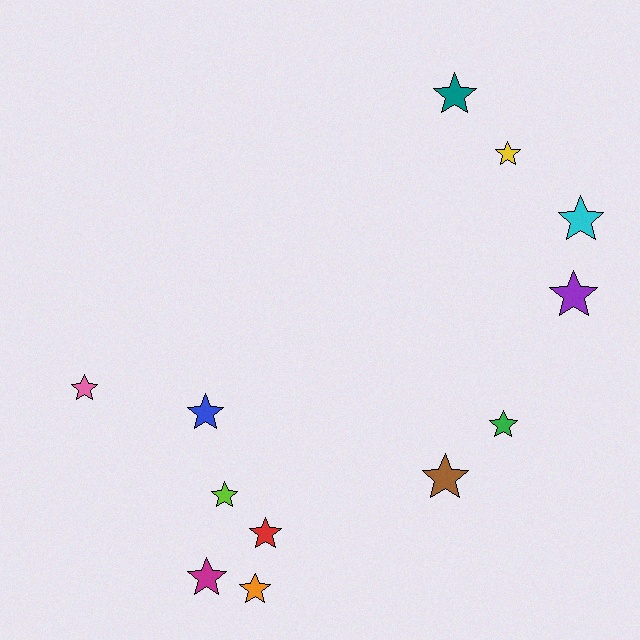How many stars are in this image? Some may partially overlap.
There are 12 stars.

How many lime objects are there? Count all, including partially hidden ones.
There is 1 lime object.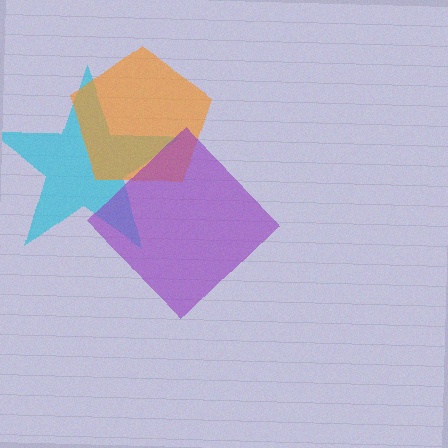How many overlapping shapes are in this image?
There are 3 overlapping shapes in the image.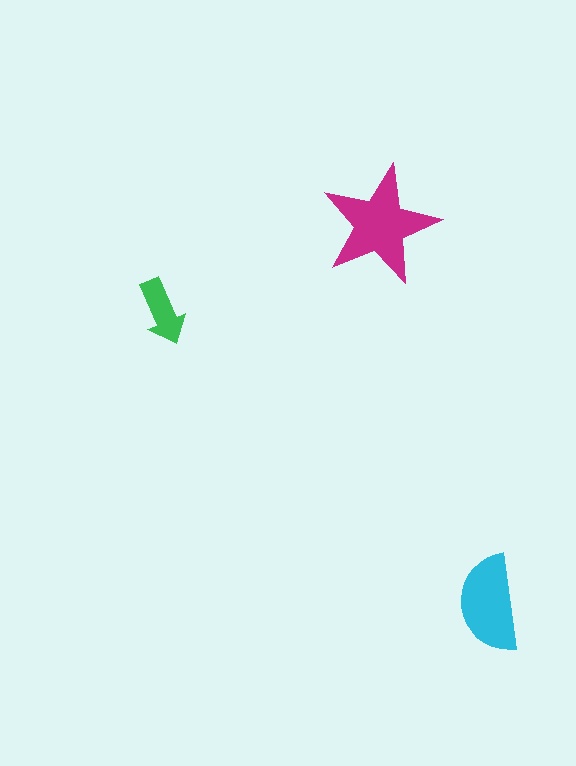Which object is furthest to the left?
The green arrow is leftmost.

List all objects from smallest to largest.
The green arrow, the cyan semicircle, the magenta star.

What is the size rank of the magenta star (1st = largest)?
1st.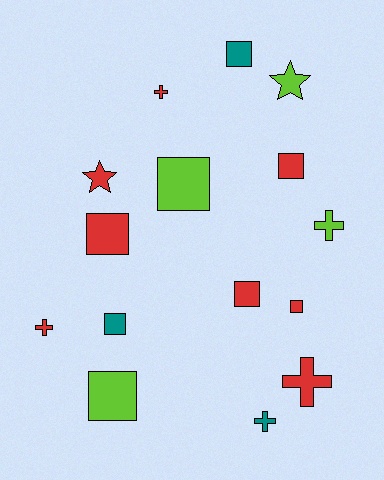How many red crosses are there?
There are 3 red crosses.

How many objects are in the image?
There are 15 objects.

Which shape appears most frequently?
Square, with 8 objects.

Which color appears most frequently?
Red, with 8 objects.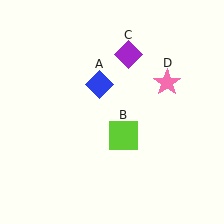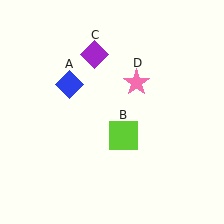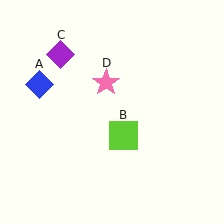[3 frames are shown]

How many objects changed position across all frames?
3 objects changed position: blue diamond (object A), purple diamond (object C), pink star (object D).